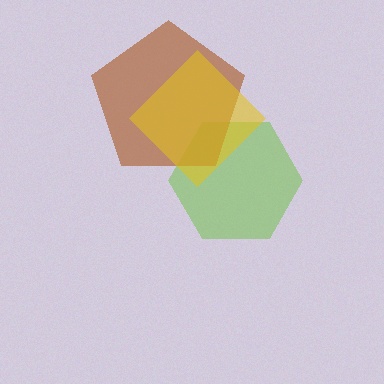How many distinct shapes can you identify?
There are 3 distinct shapes: a lime hexagon, a brown pentagon, a yellow diamond.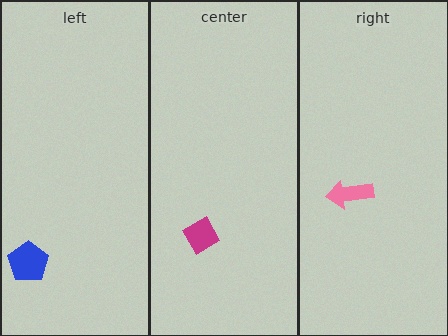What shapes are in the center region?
The magenta diamond.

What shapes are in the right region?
The pink arrow.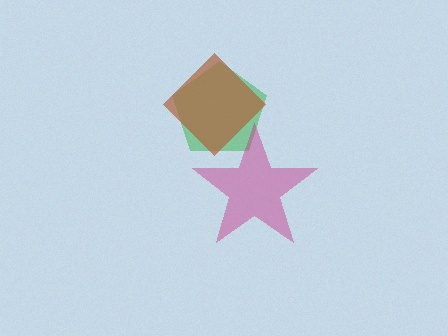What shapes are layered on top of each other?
The layered shapes are: a green pentagon, a brown diamond, a magenta star.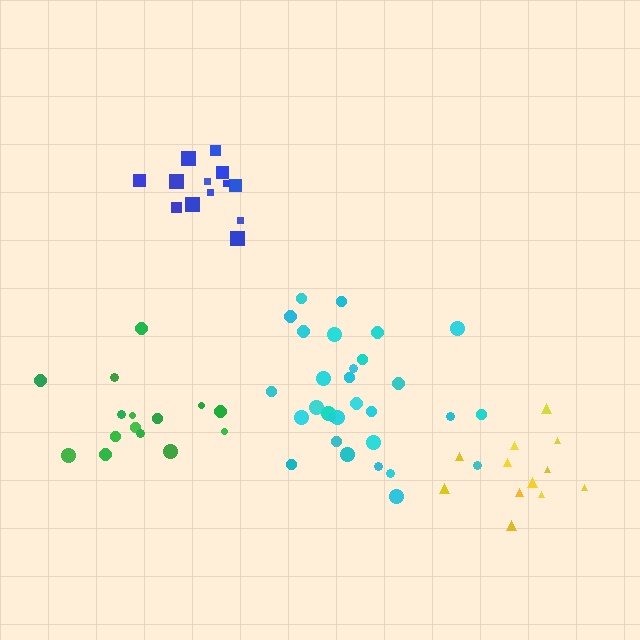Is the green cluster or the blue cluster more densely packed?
Blue.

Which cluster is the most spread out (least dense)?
Cyan.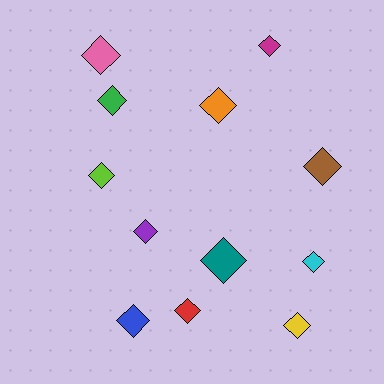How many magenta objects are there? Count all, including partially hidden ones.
There is 1 magenta object.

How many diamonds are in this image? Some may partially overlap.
There are 12 diamonds.